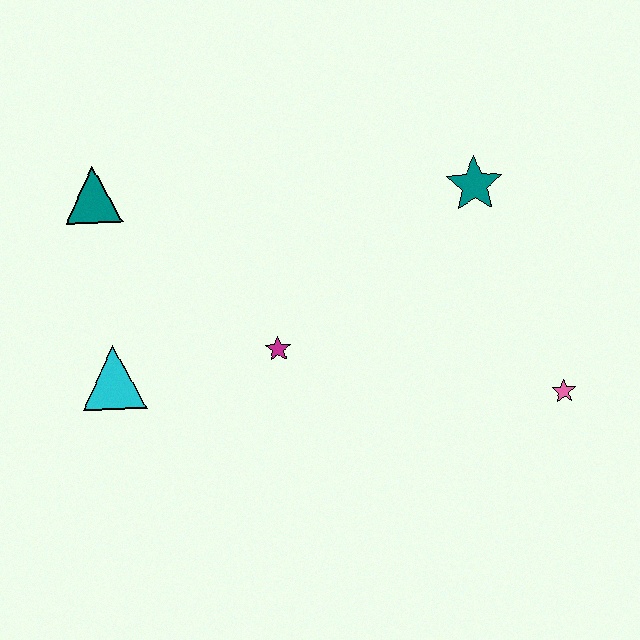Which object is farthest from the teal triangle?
The pink star is farthest from the teal triangle.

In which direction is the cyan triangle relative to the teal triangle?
The cyan triangle is below the teal triangle.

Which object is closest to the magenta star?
The cyan triangle is closest to the magenta star.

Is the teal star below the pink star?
No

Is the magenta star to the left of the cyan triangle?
No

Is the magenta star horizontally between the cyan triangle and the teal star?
Yes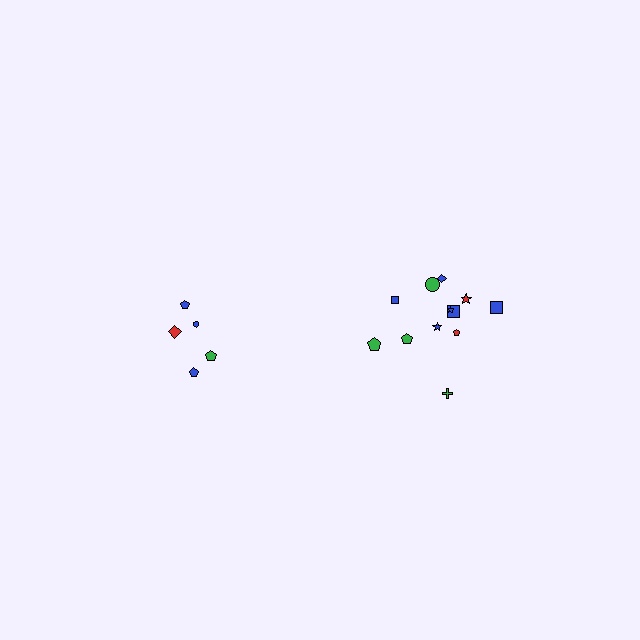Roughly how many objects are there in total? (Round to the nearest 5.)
Roughly 15 objects in total.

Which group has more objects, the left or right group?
The right group.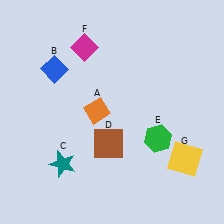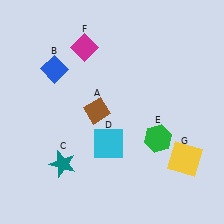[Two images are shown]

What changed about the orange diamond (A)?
In Image 1, A is orange. In Image 2, it changed to brown.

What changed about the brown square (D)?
In Image 1, D is brown. In Image 2, it changed to cyan.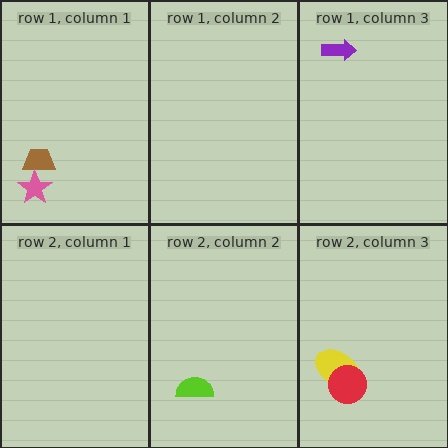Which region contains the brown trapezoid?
The row 1, column 1 region.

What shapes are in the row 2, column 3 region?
The yellow ellipse, the red circle.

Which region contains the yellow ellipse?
The row 2, column 3 region.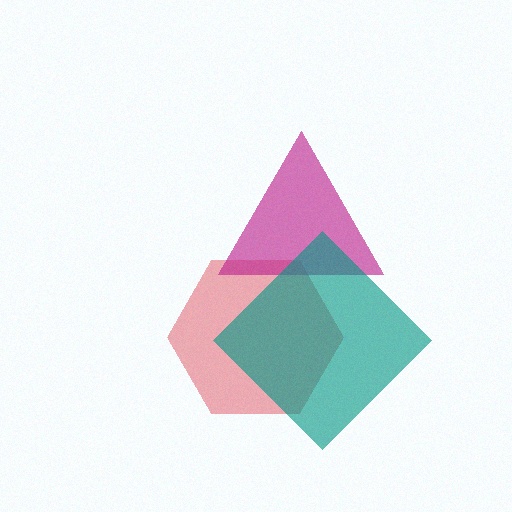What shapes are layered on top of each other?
The layered shapes are: a red hexagon, a magenta triangle, a teal diamond.